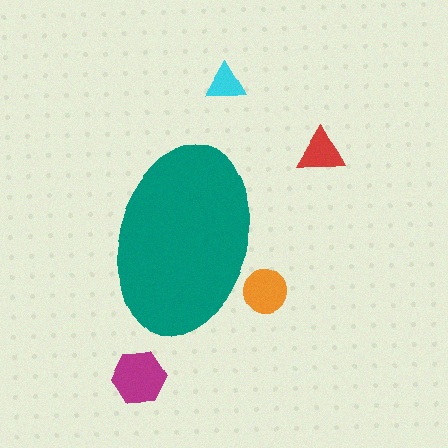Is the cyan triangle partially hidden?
No, the cyan triangle is fully visible.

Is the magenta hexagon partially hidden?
No, the magenta hexagon is fully visible.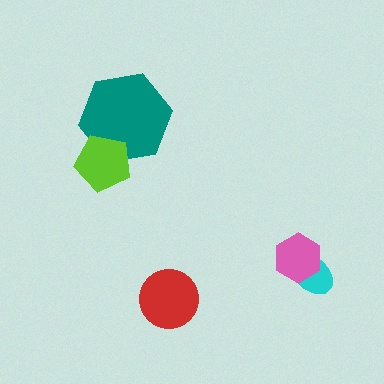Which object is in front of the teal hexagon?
The lime pentagon is in front of the teal hexagon.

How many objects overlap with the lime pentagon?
1 object overlaps with the lime pentagon.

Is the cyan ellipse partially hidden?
Yes, it is partially covered by another shape.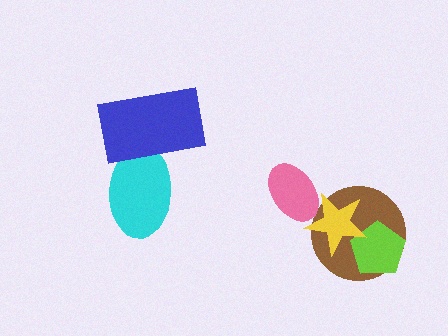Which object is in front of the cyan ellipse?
The blue rectangle is in front of the cyan ellipse.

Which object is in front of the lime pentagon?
The yellow star is in front of the lime pentagon.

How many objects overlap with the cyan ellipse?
1 object overlaps with the cyan ellipse.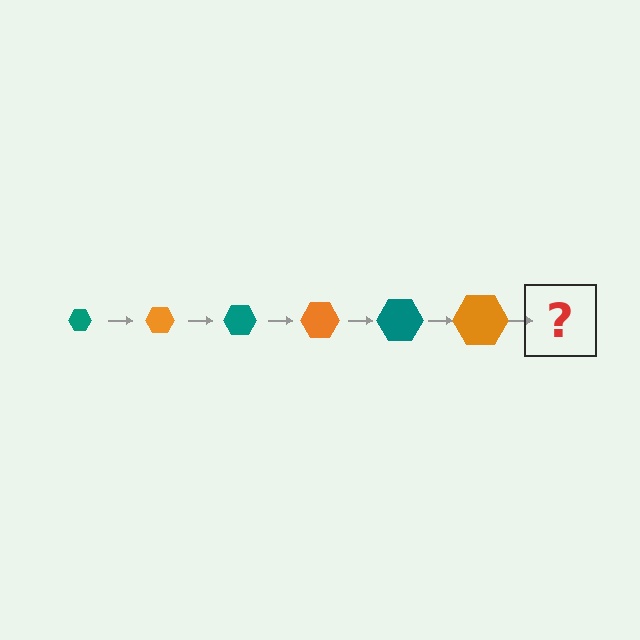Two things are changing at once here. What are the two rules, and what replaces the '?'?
The two rules are that the hexagon grows larger each step and the color cycles through teal and orange. The '?' should be a teal hexagon, larger than the previous one.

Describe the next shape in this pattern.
It should be a teal hexagon, larger than the previous one.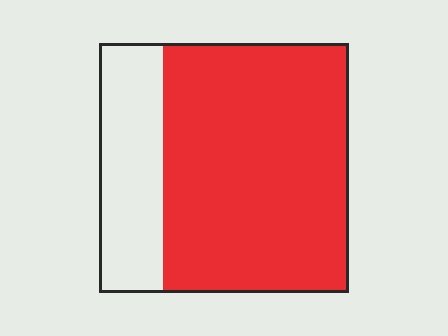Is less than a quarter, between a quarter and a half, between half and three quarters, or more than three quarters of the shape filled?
Between half and three quarters.